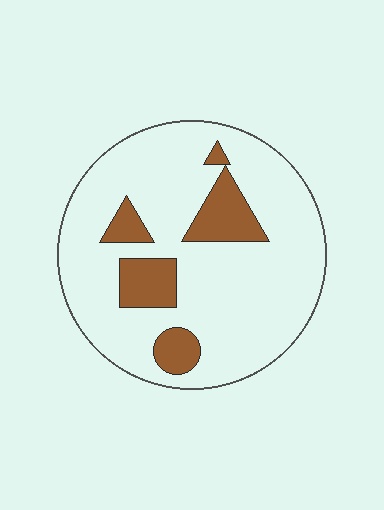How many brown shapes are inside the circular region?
5.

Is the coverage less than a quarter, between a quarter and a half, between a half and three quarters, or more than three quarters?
Less than a quarter.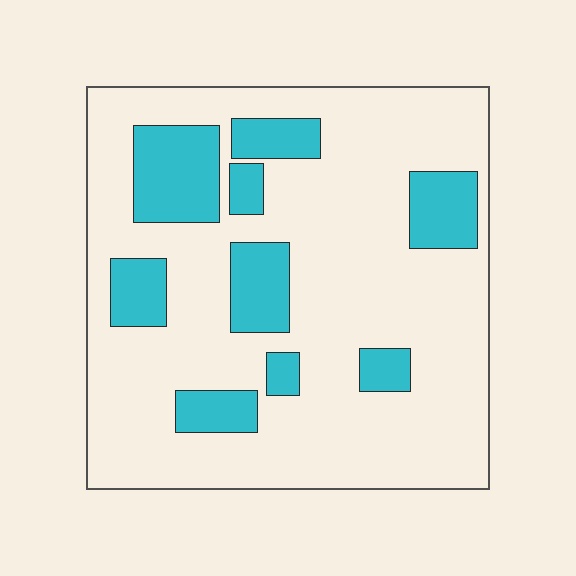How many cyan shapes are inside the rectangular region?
9.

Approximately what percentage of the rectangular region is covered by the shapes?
Approximately 20%.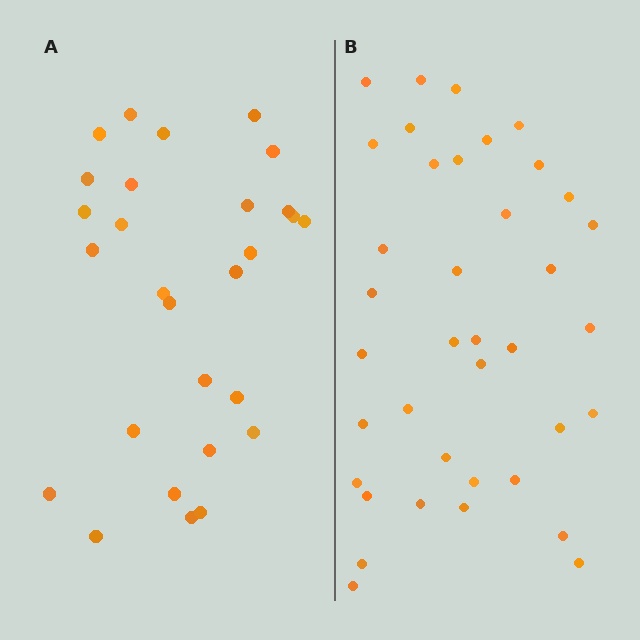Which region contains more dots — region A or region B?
Region B (the right region) has more dots.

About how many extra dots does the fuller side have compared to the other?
Region B has roughly 10 or so more dots than region A.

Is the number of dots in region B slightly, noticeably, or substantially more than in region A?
Region B has noticeably more, but not dramatically so. The ratio is roughly 1.4 to 1.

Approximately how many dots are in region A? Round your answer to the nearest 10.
About 30 dots. (The exact count is 28, which rounds to 30.)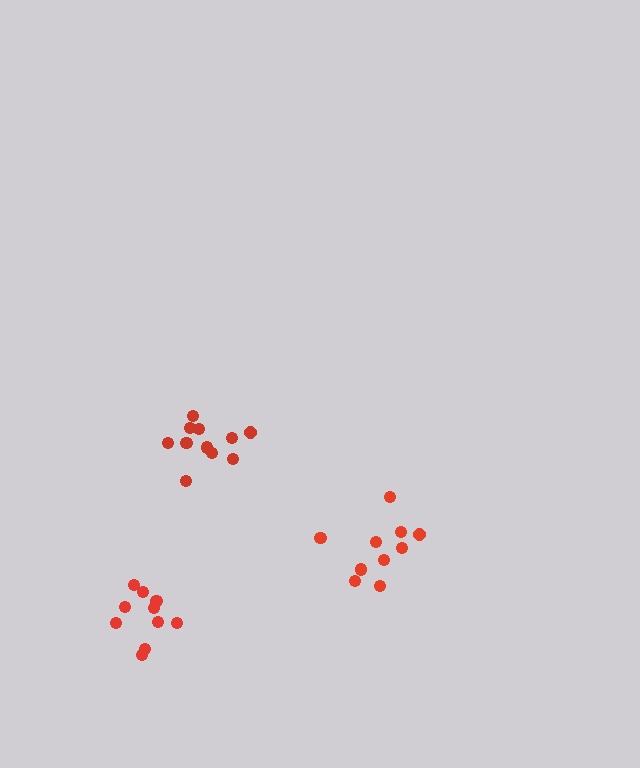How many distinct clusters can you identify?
There are 3 distinct clusters.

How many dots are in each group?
Group 1: 11 dots, Group 2: 10 dots, Group 3: 10 dots (31 total).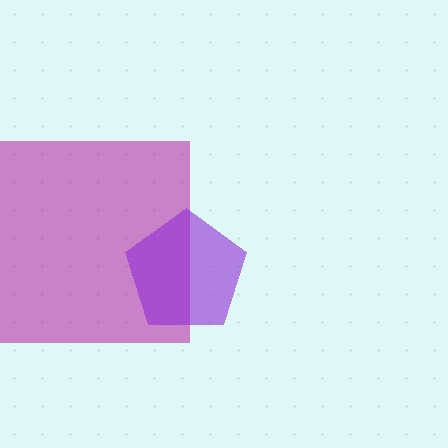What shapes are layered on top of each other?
The layered shapes are: a magenta square, a purple pentagon.